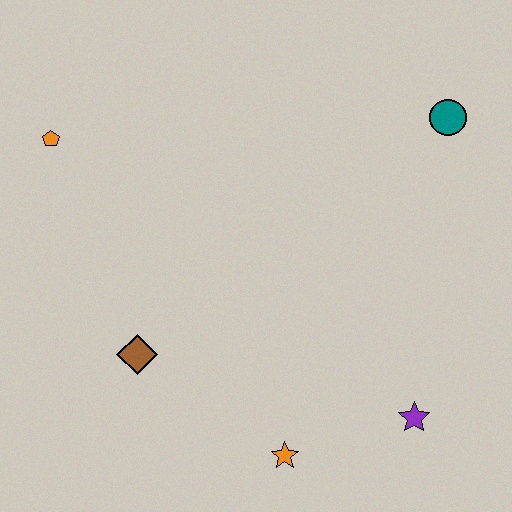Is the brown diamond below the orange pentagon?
Yes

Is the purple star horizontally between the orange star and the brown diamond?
No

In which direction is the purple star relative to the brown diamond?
The purple star is to the right of the brown diamond.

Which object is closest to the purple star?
The orange star is closest to the purple star.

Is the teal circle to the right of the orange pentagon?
Yes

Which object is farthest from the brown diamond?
The teal circle is farthest from the brown diamond.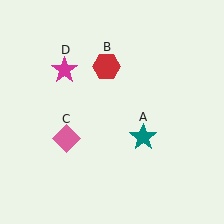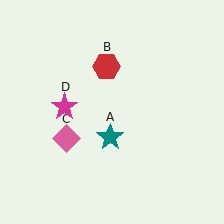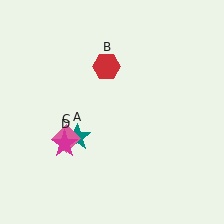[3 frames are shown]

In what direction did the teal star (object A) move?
The teal star (object A) moved left.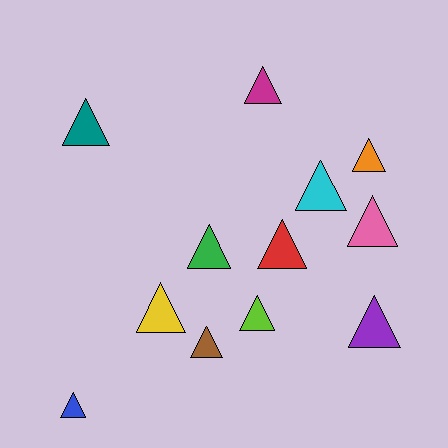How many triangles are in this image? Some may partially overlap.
There are 12 triangles.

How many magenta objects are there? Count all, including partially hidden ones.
There is 1 magenta object.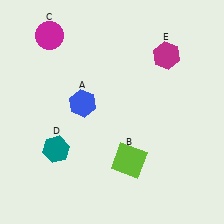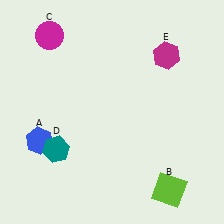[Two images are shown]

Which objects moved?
The objects that moved are: the blue hexagon (A), the lime square (B).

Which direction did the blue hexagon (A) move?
The blue hexagon (A) moved left.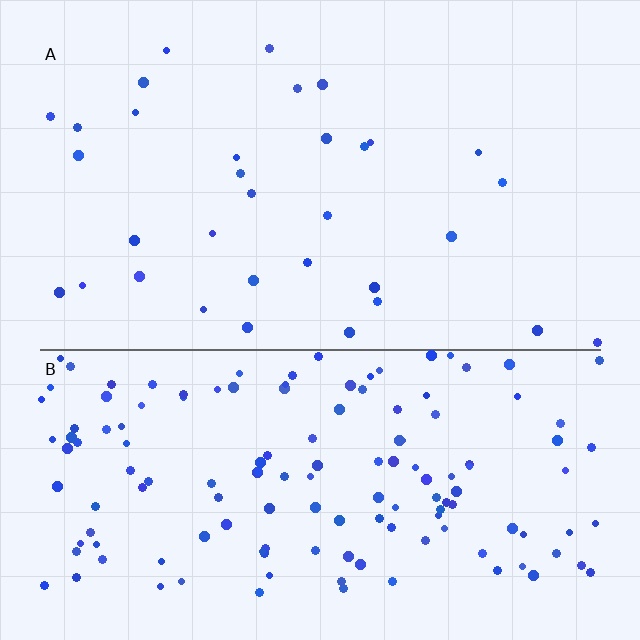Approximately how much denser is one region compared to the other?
Approximately 4.4× — region B over region A.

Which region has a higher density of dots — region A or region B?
B (the bottom).